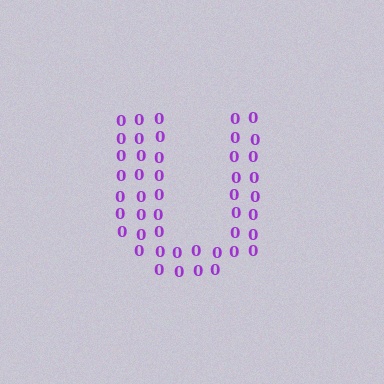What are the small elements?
The small elements are digit 0's.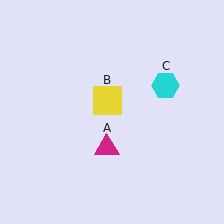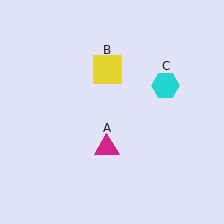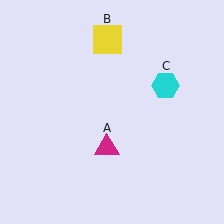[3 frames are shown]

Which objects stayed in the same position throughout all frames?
Magenta triangle (object A) and cyan hexagon (object C) remained stationary.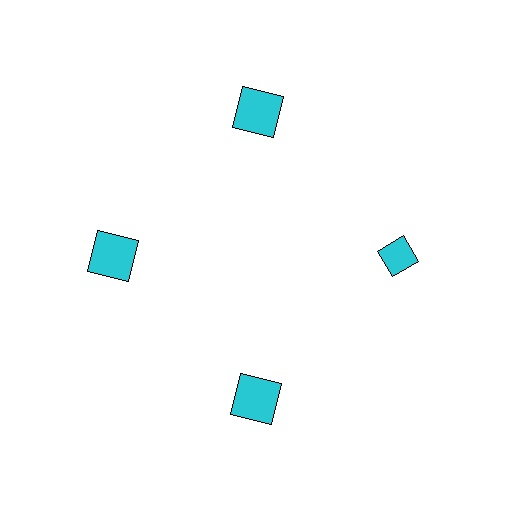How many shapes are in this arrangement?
There are 4 shapes arranged in a ring pattern.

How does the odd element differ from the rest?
It has a different shape: diamond instead of square.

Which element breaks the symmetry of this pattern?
The cyan diamond at roughly the 3 o'clock position breaks the symmetry. All other shapes are cyan squares.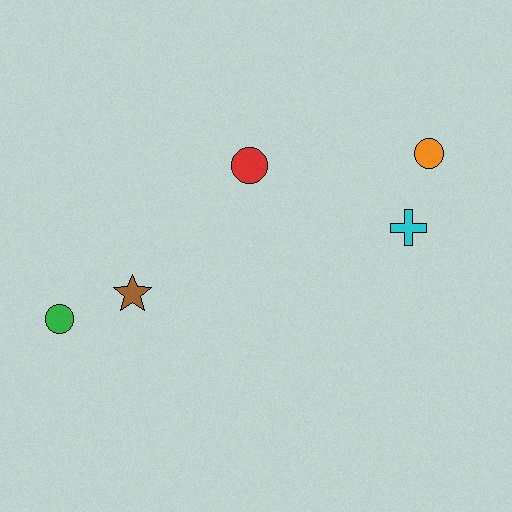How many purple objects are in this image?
There are no purple objects.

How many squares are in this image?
There are no squares.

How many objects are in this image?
There are 5 objects.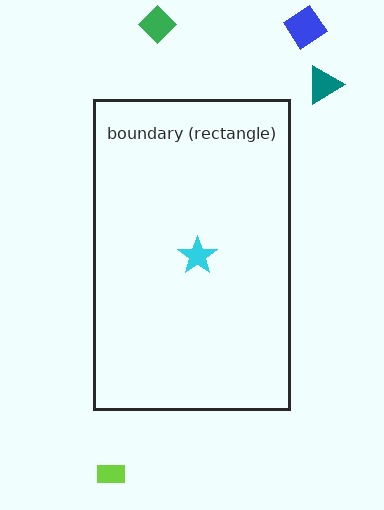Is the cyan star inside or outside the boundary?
Inside.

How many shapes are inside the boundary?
1 inside, 4 outside.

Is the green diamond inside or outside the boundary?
Outside.